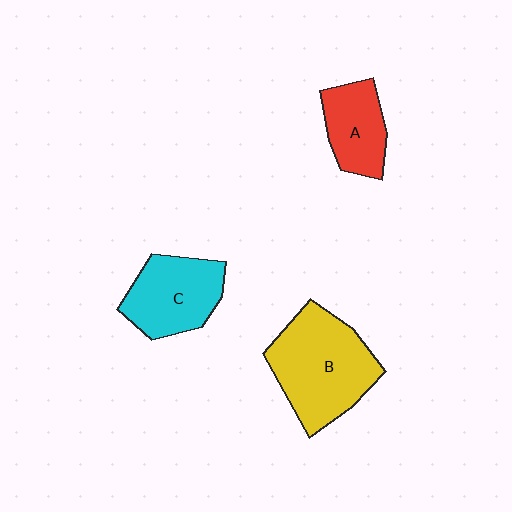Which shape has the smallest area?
Shape A (red).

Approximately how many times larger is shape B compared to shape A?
Approximately 1.8 times.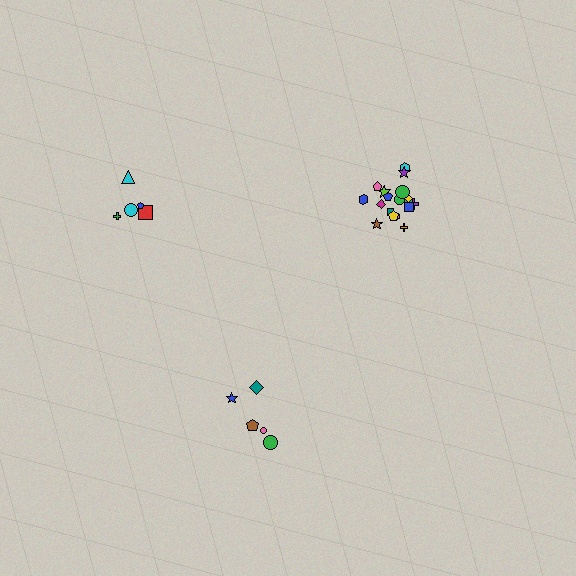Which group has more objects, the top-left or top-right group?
The top-right group.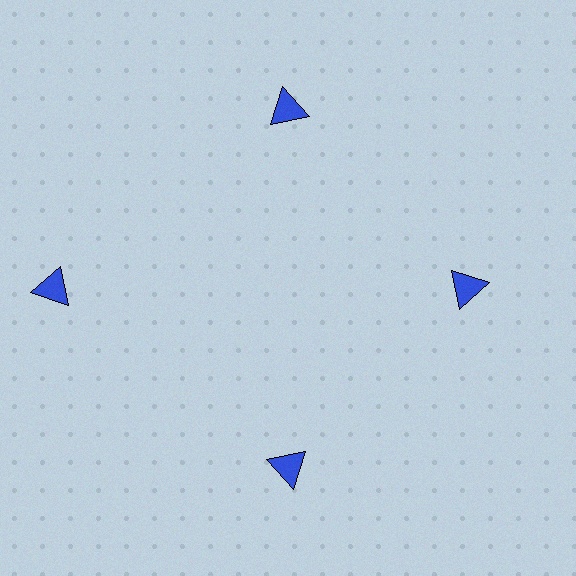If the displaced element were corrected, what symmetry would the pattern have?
It would have 4-fold rotational symmetry — the pattern would map onto itself every 90 degrees.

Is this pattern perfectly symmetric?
No. The 4 blue triangles are arranged in a ring, but one element near the 9 o'clock position is pushed outward from the center, breaking the 4-fold rotational symmetry.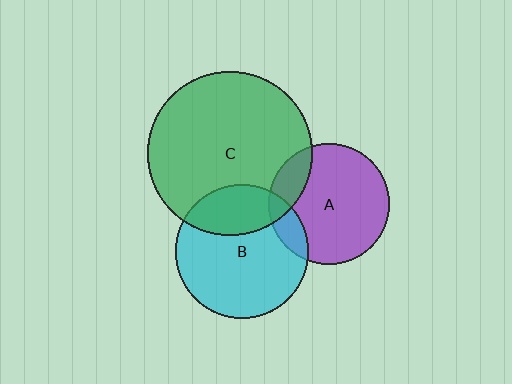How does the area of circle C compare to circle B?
Approximately 1.5 times.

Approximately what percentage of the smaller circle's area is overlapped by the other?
Approximately 15%.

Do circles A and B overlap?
Yes.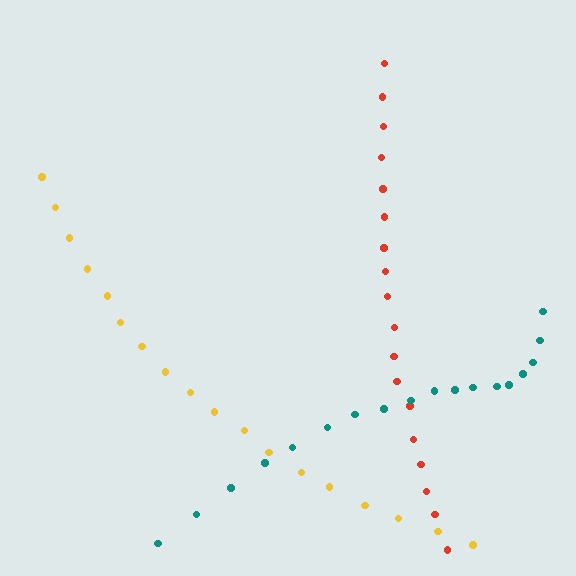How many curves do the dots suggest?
There are 3 distinct paths.